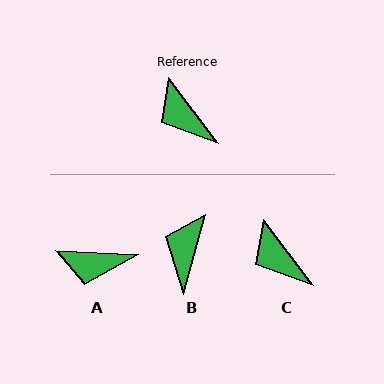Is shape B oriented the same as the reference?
No, it is off by about 52 degrees.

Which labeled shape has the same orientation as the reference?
C.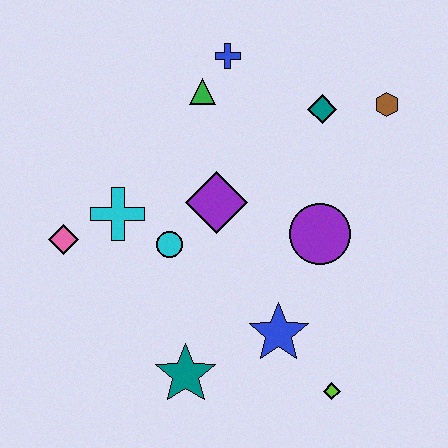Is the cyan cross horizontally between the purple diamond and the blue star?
No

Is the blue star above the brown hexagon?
No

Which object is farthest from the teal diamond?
The teal star is farthest from the teal diamond.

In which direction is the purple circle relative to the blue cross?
The purple circle is below the blue cross.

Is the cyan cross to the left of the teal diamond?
Yes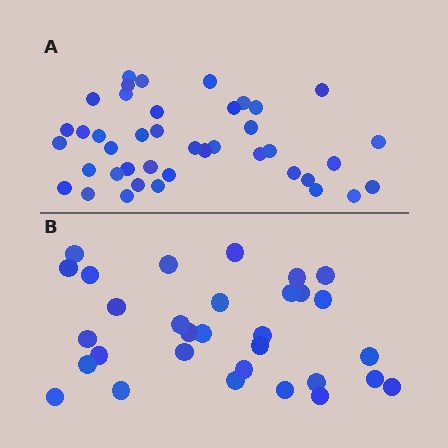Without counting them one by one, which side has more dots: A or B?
Region A (the top region) has more dots.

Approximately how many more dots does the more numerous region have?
Region A has roughly 10 or so more dots than region B.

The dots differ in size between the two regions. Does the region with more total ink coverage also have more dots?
No. Region B has more total ink coverage because its dots are larger, but region A actually contains more individual dots. Total area can be misleading — the number of items is what matters here.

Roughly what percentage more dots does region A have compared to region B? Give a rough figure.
About 30% more.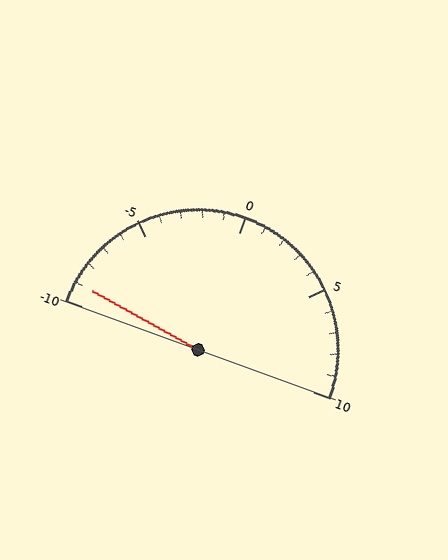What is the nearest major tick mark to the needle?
The nearest major tick mark is -10.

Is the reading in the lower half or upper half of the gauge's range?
The reading is in the lower half of the range (-10 to 10).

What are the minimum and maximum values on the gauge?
The gauge ranges from -10 to 10.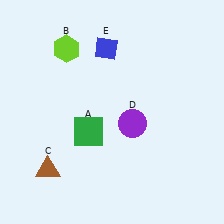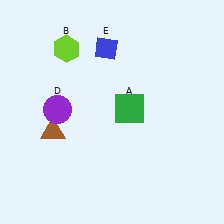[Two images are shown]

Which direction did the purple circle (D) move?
The purple circle (D) moved left.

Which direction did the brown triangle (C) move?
The brown triangle (C) moved up.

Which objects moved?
The objects that moved are: the green square (A), the brown triangle (C), the purple circle (D).